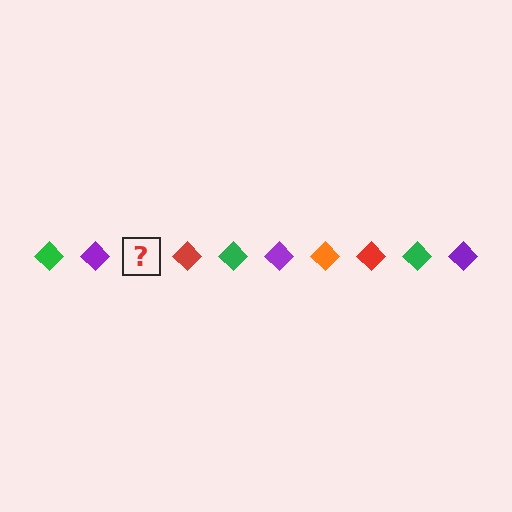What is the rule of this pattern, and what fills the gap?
The rule is that the pattern cycles through green, purple, orange, red diamonds. The gap should be filled with an orange diamond.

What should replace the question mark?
The question mark should be replaced with an orange diamond.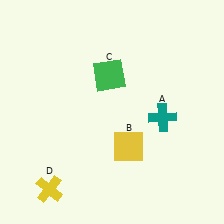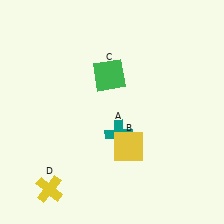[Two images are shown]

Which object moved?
The teal cross (A) moved left.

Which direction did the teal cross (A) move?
The teal cross (A) moved left.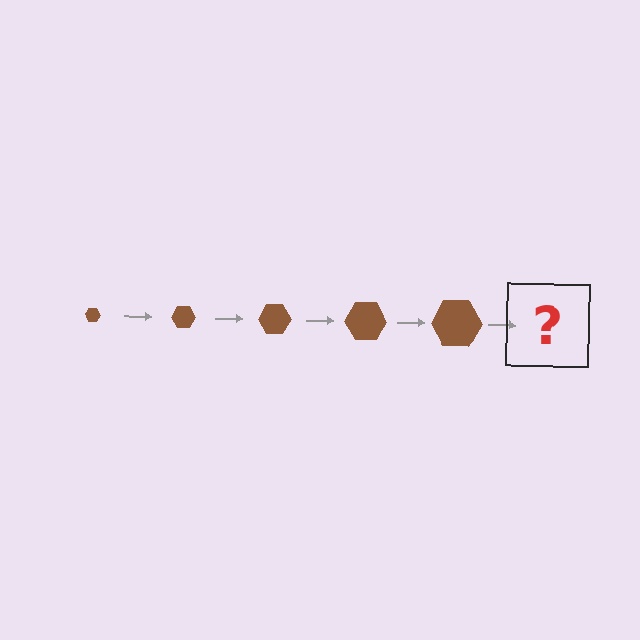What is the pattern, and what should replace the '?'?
The pattern is that the hexagon gets progressively larger each step. The '?' should be a brown hexagon, larger than the previous one.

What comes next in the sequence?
The next element should be a brown hexagon, larger than the previous one.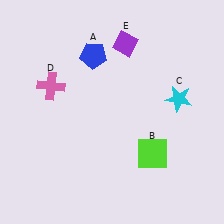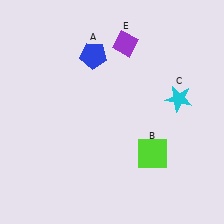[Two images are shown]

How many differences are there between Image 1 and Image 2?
There is 1 difference between the two images.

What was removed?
The pink cross (D) was removed in Image 2.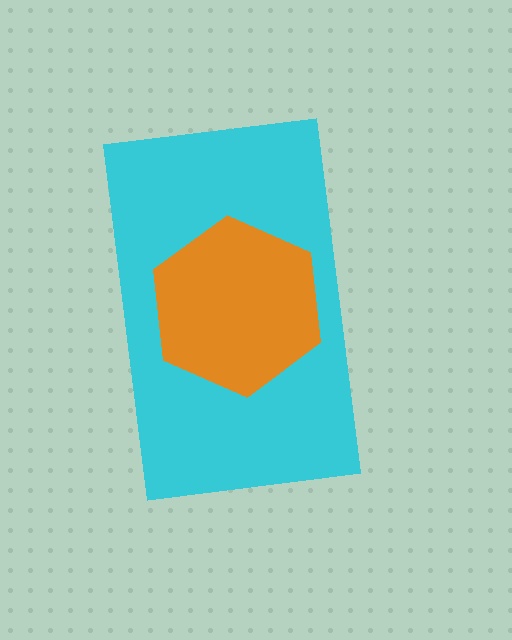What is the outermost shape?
The cyan rectangle.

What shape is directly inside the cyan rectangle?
The orange hexagon.